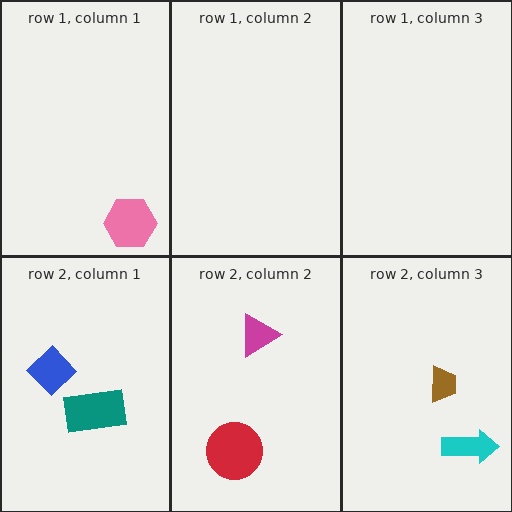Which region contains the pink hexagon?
The row 1, column 1 region.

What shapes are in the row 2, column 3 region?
The cyan arrow, the brown trapezoid.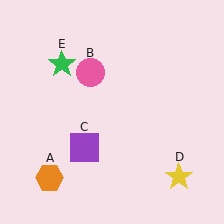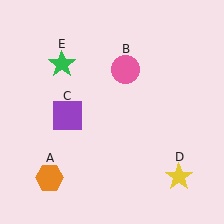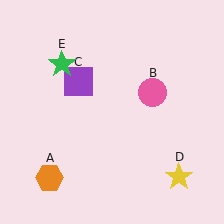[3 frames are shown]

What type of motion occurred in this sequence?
The pink circle (object B), purple square (object C) rotated clockwise around the center of the scene.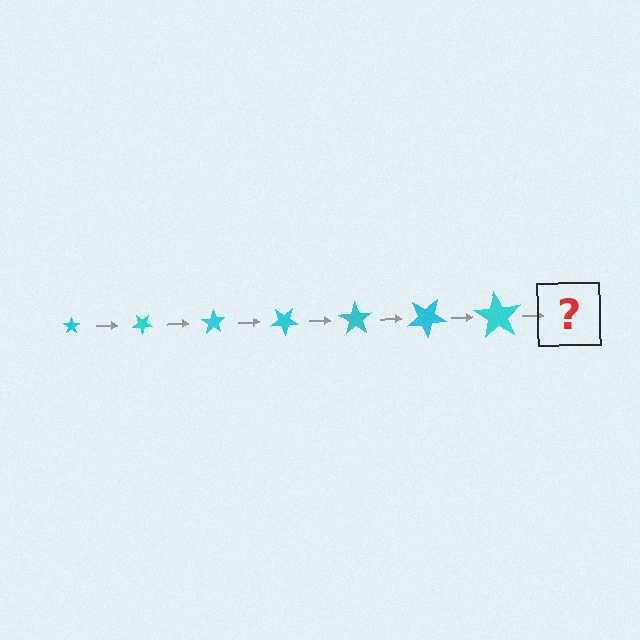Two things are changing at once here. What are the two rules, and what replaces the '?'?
The two rules are that the star grows larger each step and it rotates 35 degrees each step. The '?' should be a star, larger than the previous one and rotated 245 degrees from the start.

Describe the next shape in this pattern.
It should be a star, larger than the previous one and rotated 245 degrees from the start.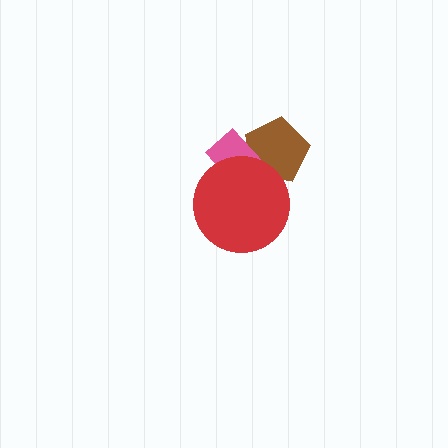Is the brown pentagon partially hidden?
Yes, it is partially covered by another shape.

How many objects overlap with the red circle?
2 objects overlap with the red circle.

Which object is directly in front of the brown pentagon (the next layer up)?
The pink rectangle is directly in front of the brown pentagon.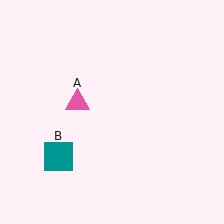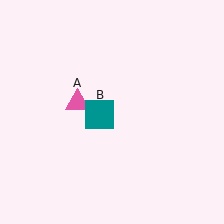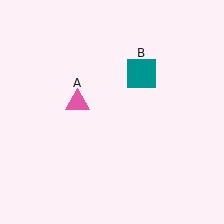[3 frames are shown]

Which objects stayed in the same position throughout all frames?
Pink triangle (object A) remained stationary.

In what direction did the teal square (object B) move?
The teal square (object B) moved up and to the right.